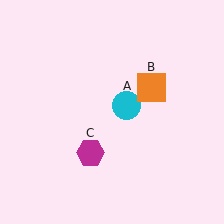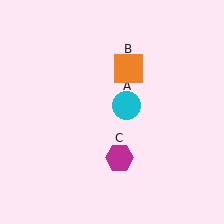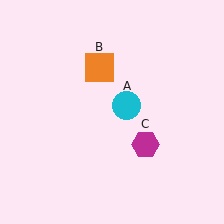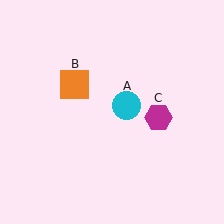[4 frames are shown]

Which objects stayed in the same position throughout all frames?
Cyan circle (object A) remained stationary.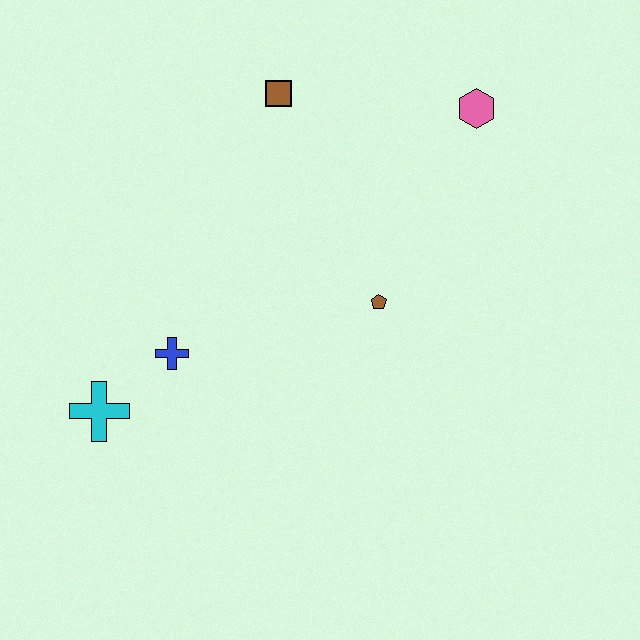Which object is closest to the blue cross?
The cyan cross is closest to the blue cross.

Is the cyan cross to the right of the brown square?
No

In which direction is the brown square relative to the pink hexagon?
The brown square is to the left of the pink hexagon.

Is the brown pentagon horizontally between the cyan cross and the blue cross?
No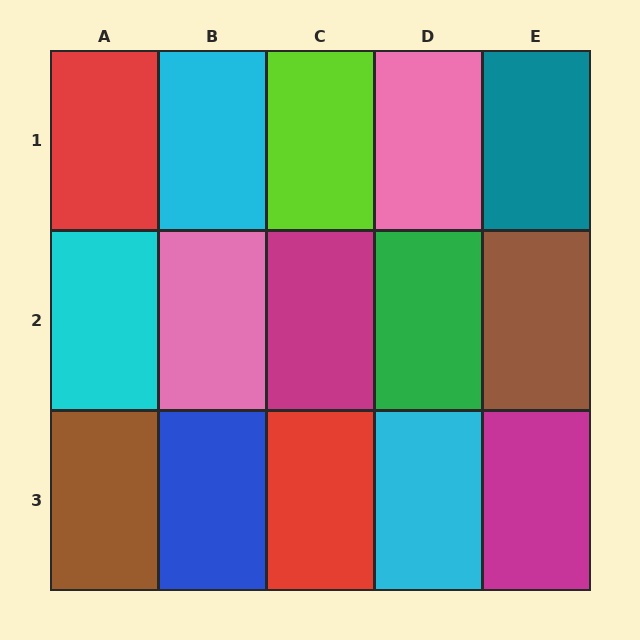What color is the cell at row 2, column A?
Cyan.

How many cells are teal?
1 cell is teal.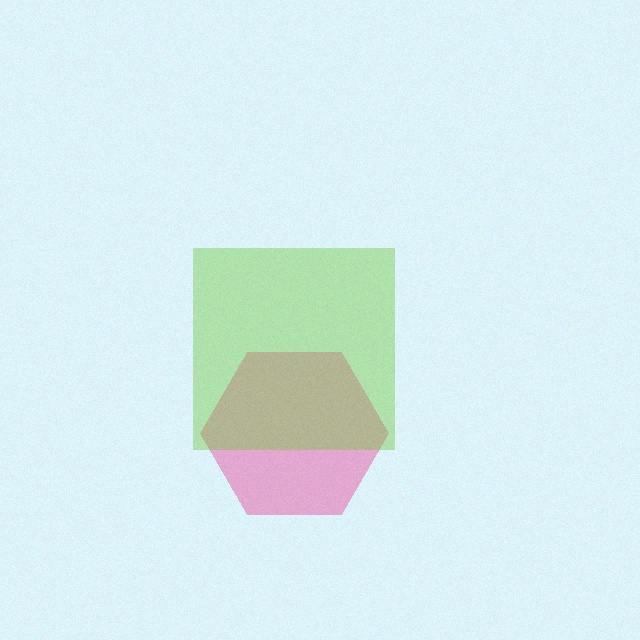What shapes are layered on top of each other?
The layered shapes are: a pink hexagon, a lime square.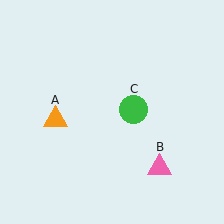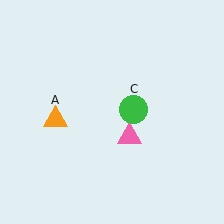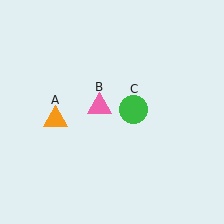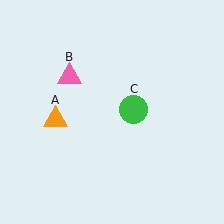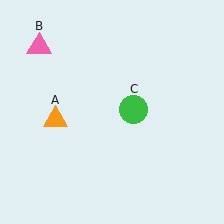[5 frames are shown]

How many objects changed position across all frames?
1 object changed position: pink triangle (object B).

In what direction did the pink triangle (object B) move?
The pink triangle (object B) moved up and to the left.